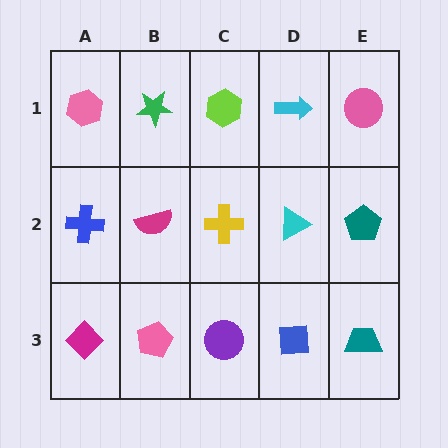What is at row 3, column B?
A pink pentagon.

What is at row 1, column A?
A pink hexagon.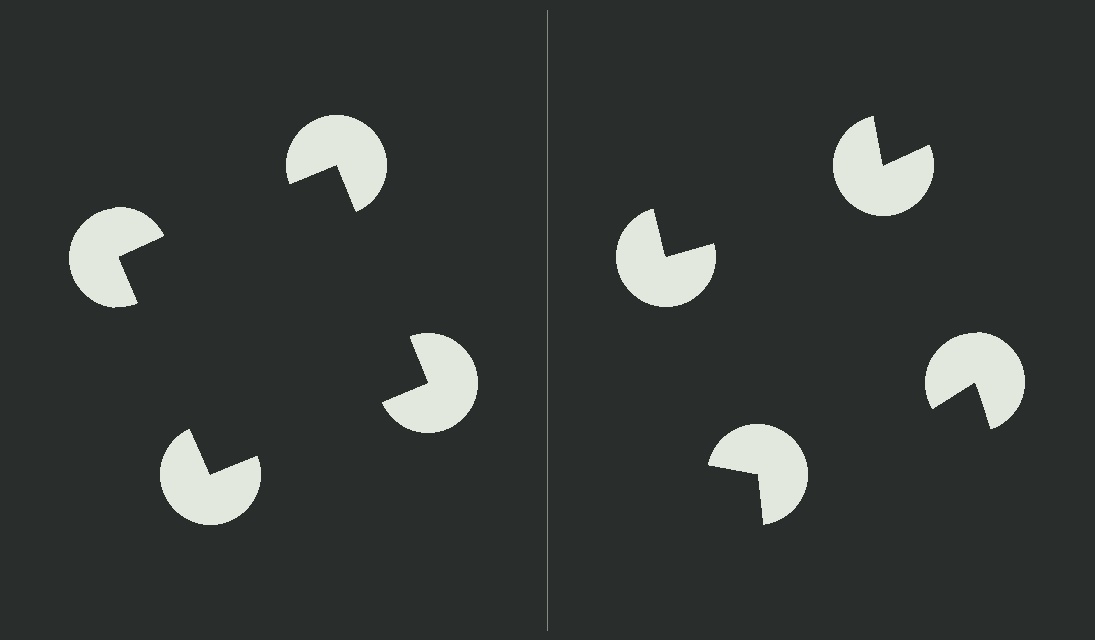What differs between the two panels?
The pac-man discs are positioned identically on both sides; only the wedge orientations differ. On the left they align to a square; on the right they are misaligned.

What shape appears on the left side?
An illusory square.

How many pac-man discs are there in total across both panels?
8 — 4 on each side.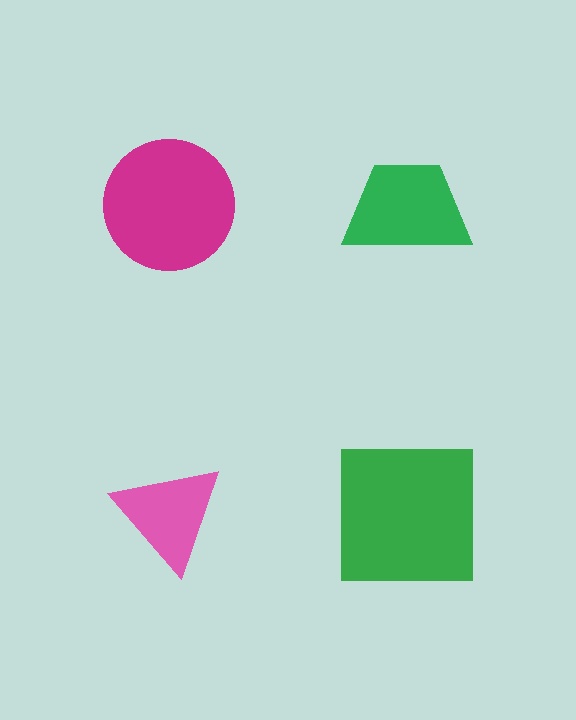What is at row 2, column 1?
A pink triangle.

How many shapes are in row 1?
2 shapes.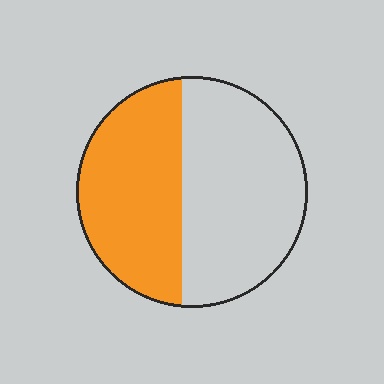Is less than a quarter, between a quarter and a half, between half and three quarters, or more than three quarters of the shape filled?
Between a quarter and a half.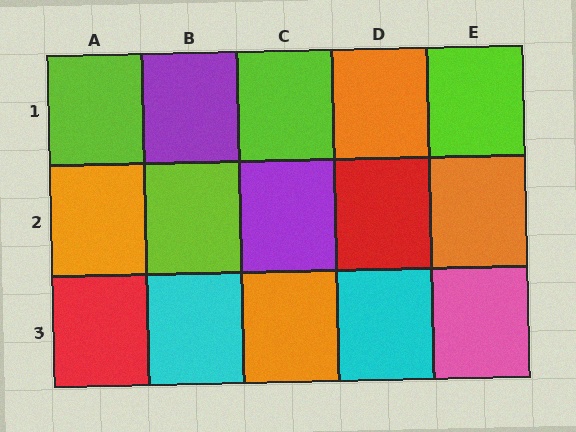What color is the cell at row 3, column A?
Red.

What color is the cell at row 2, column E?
Orange.